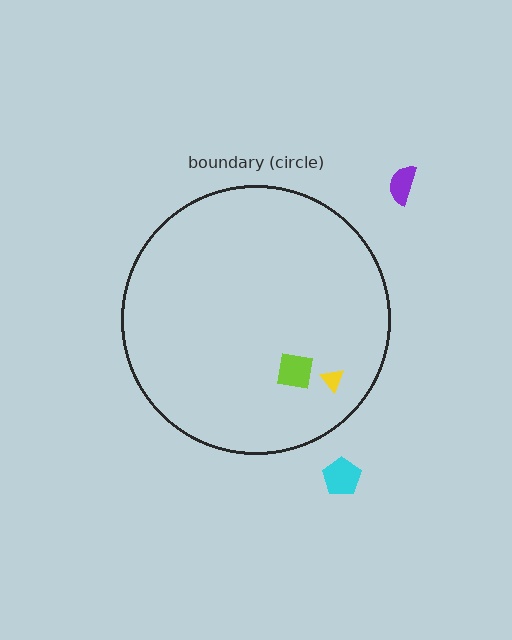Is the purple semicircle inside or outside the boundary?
Outside.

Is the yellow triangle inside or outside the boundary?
Inside.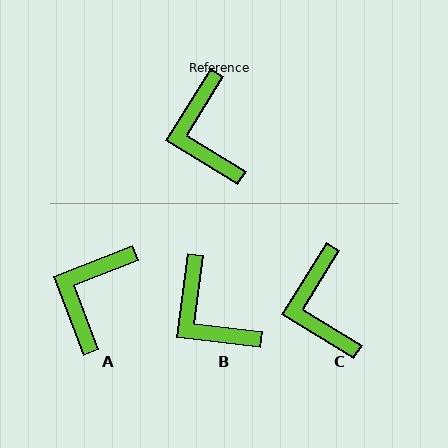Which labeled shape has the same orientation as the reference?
C.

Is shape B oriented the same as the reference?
No, it is off by about 25 degrees.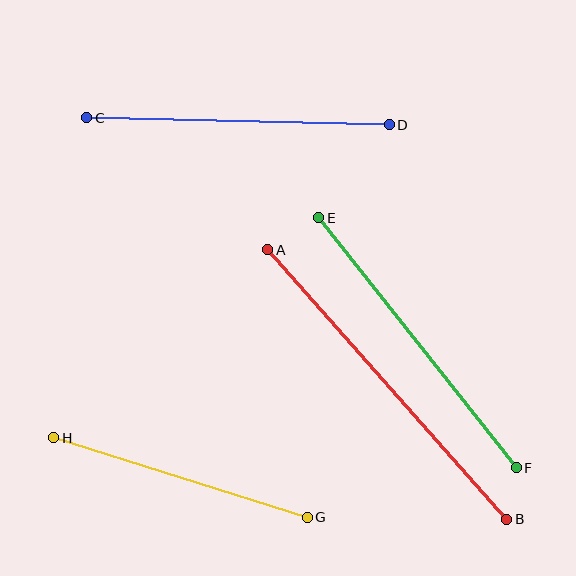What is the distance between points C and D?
The distance is approximately 303 pixels.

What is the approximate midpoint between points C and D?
The midpoint is at approximately (238, 121) pixels.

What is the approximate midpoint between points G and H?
The midpoint is at approximately (181, 478) pixels.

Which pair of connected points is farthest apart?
Points A and B are farthest apart.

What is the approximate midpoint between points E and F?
The midpoint is at approximately (417, 343) pixels.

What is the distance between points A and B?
The distance is approximately 360 pixels.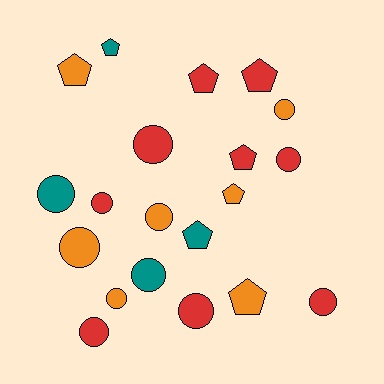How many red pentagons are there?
There are 3 red pentagons.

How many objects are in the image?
There are 20 objects.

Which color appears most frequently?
Red, with 9 objects.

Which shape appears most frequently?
Circle, with 12 objects.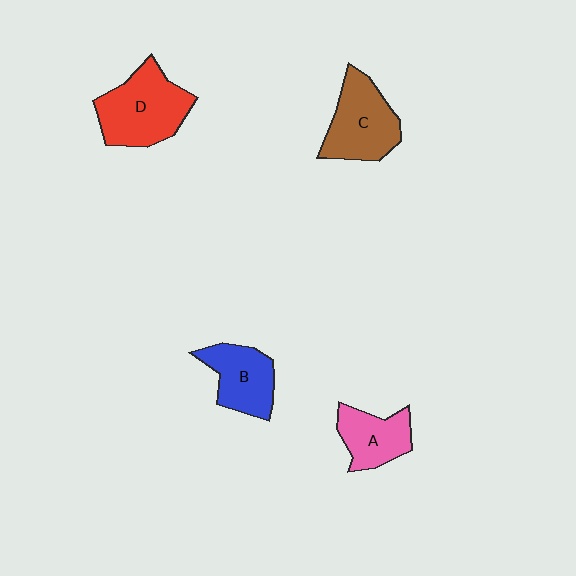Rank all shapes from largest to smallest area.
From largest to smallest: D (red), C (brown), B (blue), A (pink).